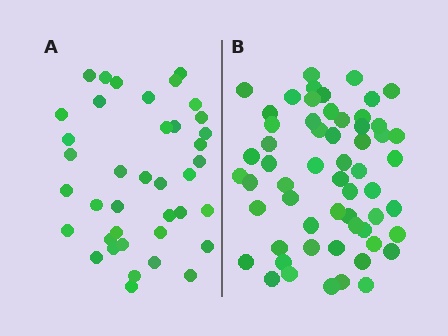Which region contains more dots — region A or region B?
Region B (the right region) has more dots.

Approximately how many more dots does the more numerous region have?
Region B has approximately 20 more dots than region A.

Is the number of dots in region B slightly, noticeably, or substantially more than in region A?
Region B has substantially more. The ratio is roughly 1.5 to 1.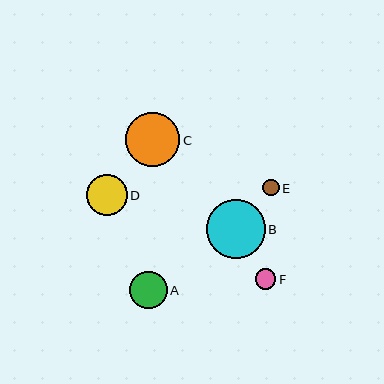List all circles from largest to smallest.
From largest to smallest: B, C, D, A, F, E.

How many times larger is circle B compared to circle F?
Circle B is approximately 2.9 times the size of circle F.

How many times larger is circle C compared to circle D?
Circle C is approximately 1.3 times the size of circle D.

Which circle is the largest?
Circle B is the largest with a size of approximately 59 pixels.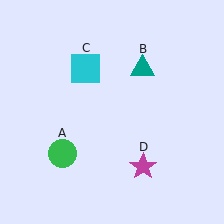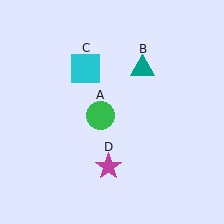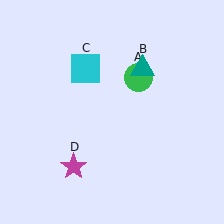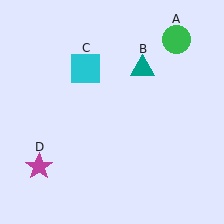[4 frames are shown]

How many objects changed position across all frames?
2 objects changed position: green circle (object A), magenta star (object D).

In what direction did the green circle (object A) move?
The green circle (object A) moved up and to the right.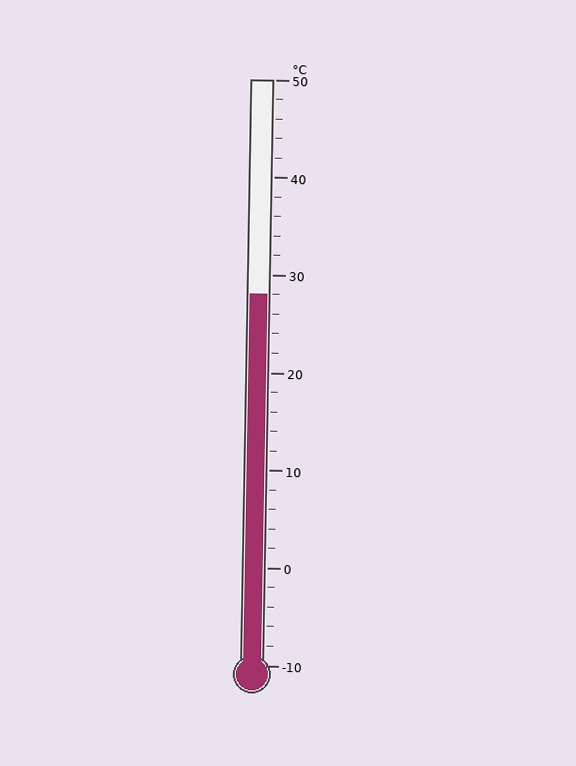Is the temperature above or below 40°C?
The temperature is below 40°C.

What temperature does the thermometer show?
The thermometer shows approximately 28°C.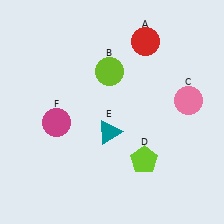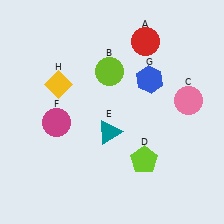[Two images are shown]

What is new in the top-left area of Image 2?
A yellow diamond (H) was added in the top-left area of Image 2.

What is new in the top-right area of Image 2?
A blue hexagon (G) was added in the top-right area of Image 2.